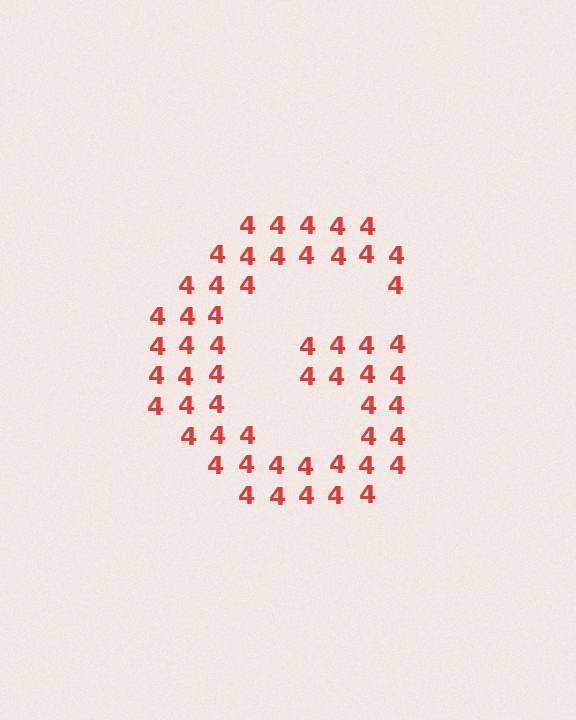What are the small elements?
The small elements are digit 4's.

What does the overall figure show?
The overall figure shows the letter G.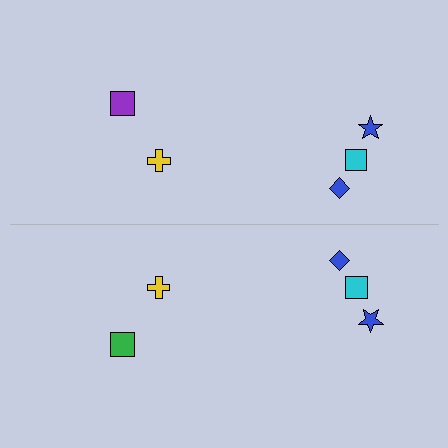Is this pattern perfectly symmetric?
No, the pattern is not perfectly symmetric. The green square on the bottom side breaks the symmetry — its mirror counterpart is purple.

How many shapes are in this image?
There are 10 shapes in this image.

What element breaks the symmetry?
The green square on the bottom side breaks the symmetry — its mirror counterpart is purple.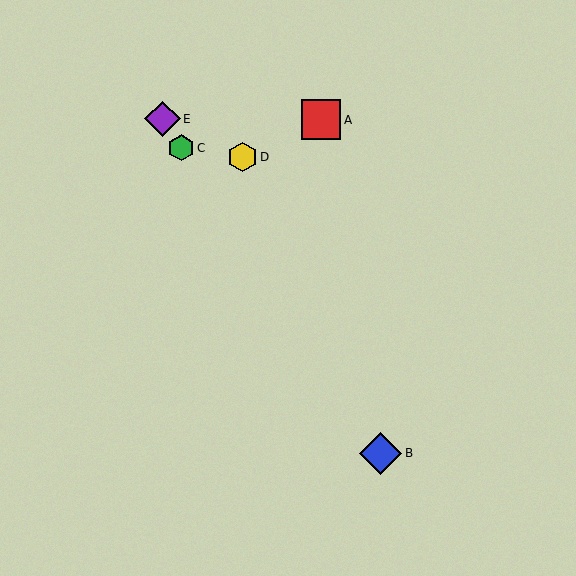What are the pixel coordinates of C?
Object C is at (181, 148).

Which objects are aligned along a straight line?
Objects B, C, E are aligned along a straight line.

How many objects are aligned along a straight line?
3 objects (B, C, E) are aligned along a straight line.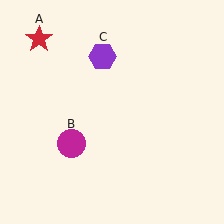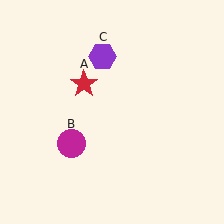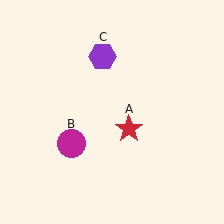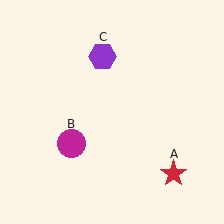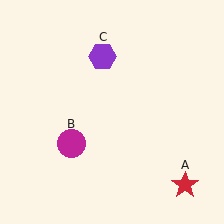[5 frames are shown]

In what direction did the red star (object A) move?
The red star (object A) moved down and to the right.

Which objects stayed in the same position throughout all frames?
Magenta circle (object B) and purple hexagon (object C) remained stationary.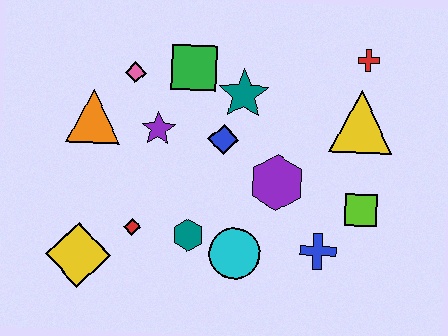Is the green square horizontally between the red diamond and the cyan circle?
Yes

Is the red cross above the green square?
Yes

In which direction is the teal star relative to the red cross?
The teal star is to the left of the red cross.